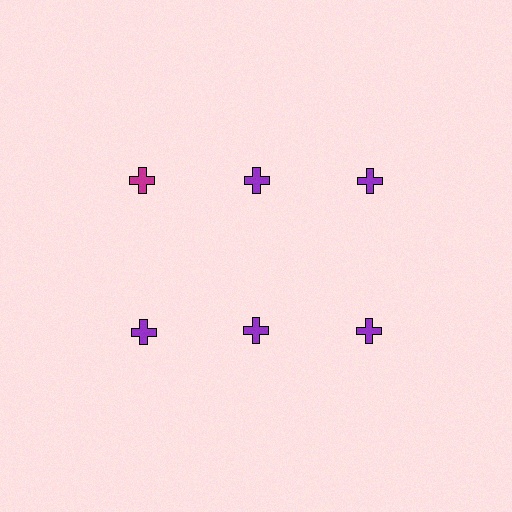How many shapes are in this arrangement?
There are 6 shapes arranged in a grid pattern.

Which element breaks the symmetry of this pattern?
The magenta cross in the top row, leftmost column breaks the symmetry. All other shapes are purple crosses.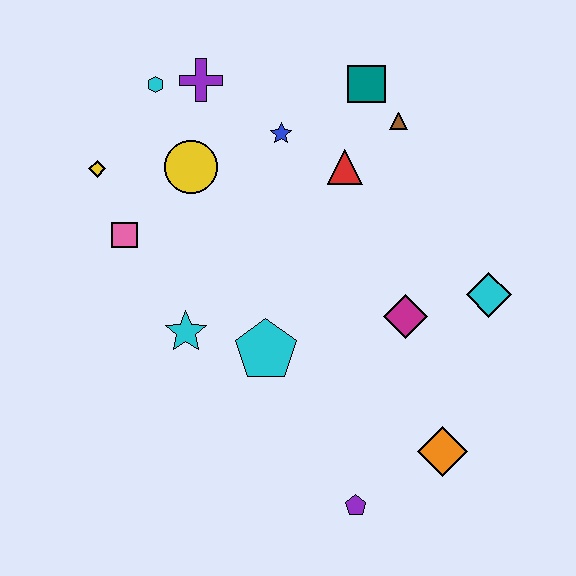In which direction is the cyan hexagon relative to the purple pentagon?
The cyan hexagon is above the purple pentagon.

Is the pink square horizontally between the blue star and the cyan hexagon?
No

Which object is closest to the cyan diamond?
The magenta diamond is closest to the cyan diamond.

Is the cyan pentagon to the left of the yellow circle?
No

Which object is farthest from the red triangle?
The purple pentagon is farthest from the red triangle.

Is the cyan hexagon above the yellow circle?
Yes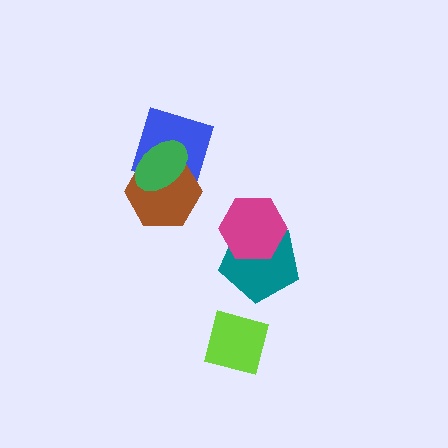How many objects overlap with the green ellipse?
2 objects overlap with the green ellipse.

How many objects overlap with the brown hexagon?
2 objects overlap with the brown hexagon.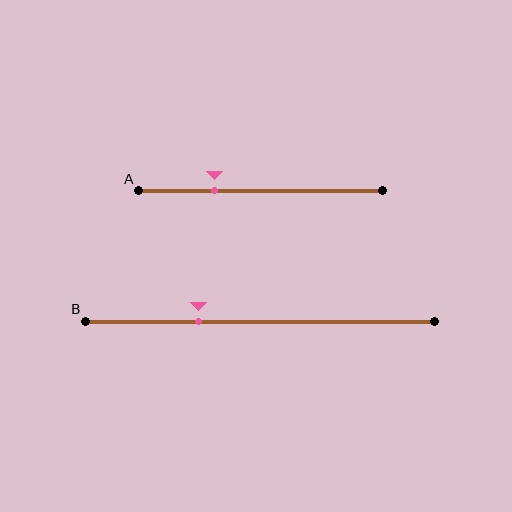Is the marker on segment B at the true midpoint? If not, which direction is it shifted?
No, the marker on segment B is shifted to the left by about 18% of the segment length.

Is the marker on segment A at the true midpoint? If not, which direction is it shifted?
No, the marker on segment A is shifted to the left by about 19% of the segment length.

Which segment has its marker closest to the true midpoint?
Segment B has its marker closest to the true midpoint.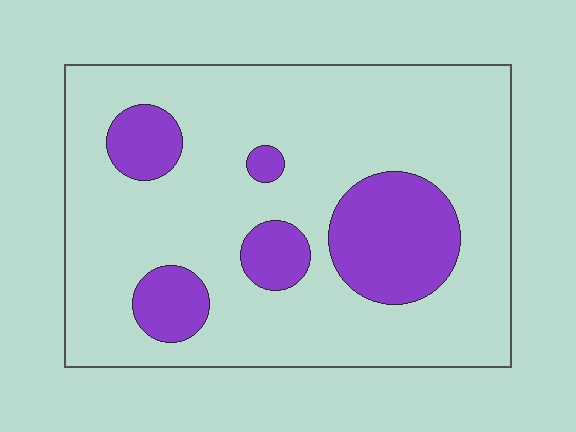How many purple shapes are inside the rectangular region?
5.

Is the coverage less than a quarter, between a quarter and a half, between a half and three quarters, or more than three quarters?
Less than a quarter.